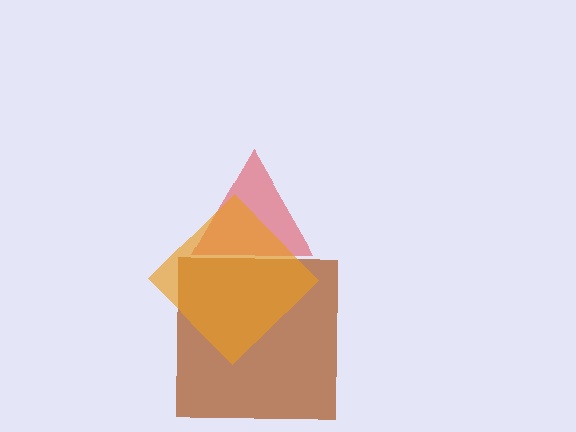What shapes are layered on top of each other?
The layered shapes are: a red triangle, a brown square, an orange diamond.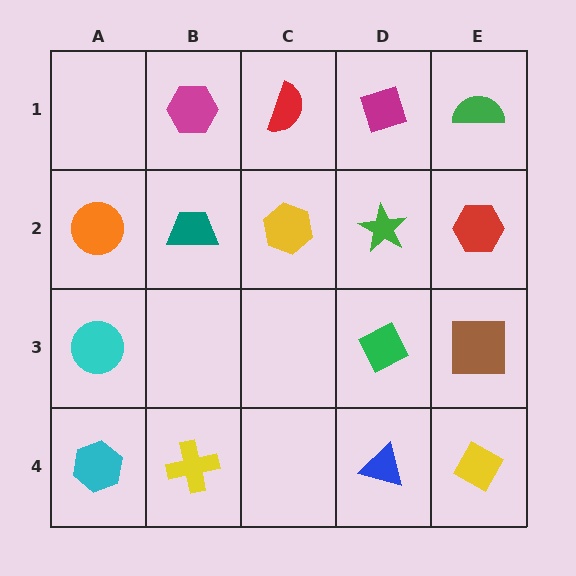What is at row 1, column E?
A green semicircle.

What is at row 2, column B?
A teal trapezoid.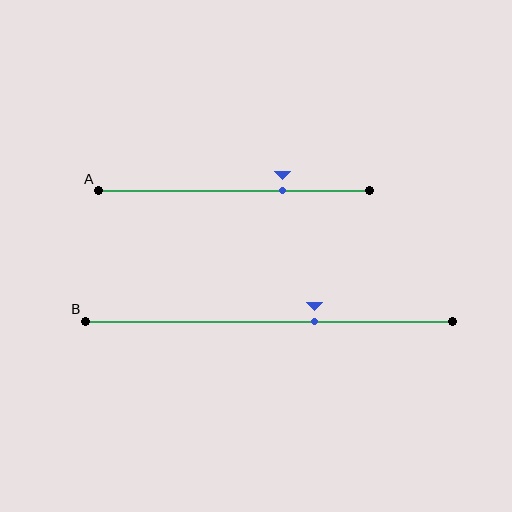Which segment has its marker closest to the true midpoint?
Segment B has its marker closest to the true midpoint.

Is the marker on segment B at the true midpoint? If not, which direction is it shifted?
No, the marker on segment B is shifted to the right by about 13% of the segment length.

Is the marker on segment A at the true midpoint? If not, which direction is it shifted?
No, the marker on segment A is shifted to the right by about 18% of the segment length.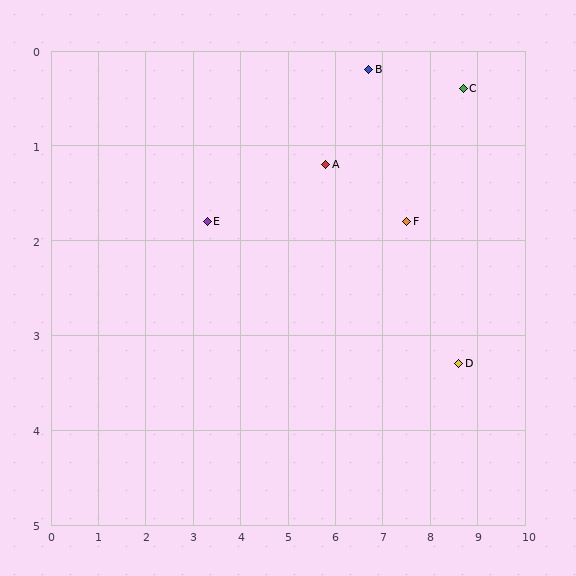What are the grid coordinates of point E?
Point E is at approximately (3.3, 1.8).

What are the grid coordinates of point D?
Point D is at approximately (8.6, 3.3).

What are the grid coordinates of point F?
Point F is at approximately (7.5, 1.8).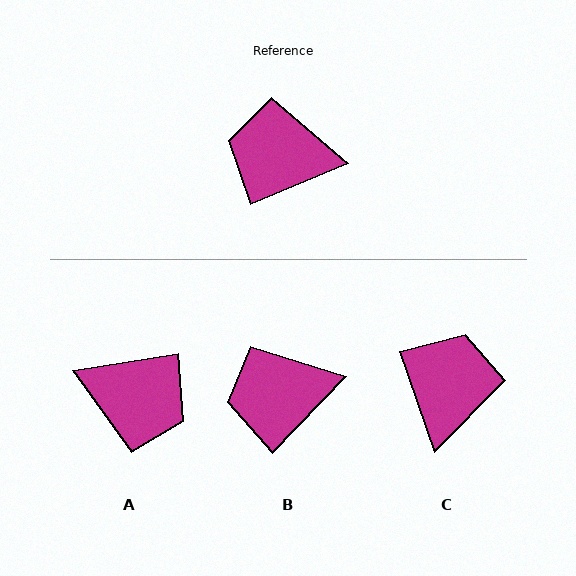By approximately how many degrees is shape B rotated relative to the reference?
Approximately 23 degrees counter-clockwise.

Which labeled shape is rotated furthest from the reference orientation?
A, about 166 degrees away.